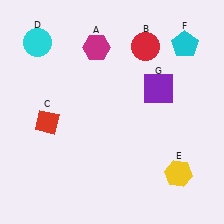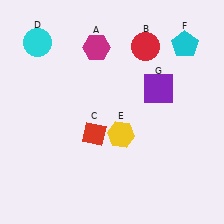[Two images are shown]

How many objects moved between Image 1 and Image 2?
2 objects moved between the two images.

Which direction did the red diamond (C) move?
The red diamond (C) moved right.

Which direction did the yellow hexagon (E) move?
The yellow hexagon (E) moved left.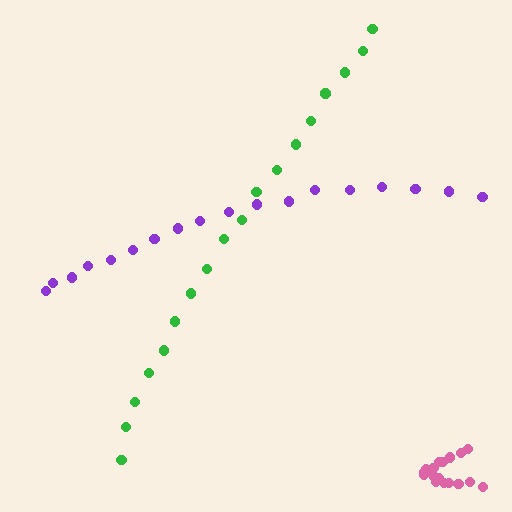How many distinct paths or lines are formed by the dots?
There are 3 distinct paths.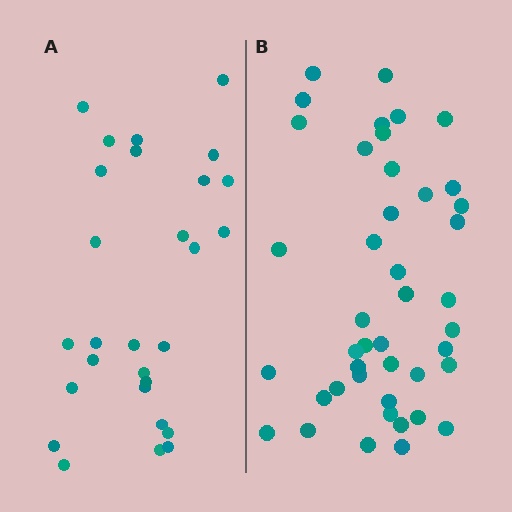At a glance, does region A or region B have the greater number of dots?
Region B (the right region) has more dots.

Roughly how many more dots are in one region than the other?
Region B has approximately 15 more dots than region A.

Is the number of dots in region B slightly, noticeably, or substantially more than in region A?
Region B has substantially more. The ratio is roughly 1.5 to 1.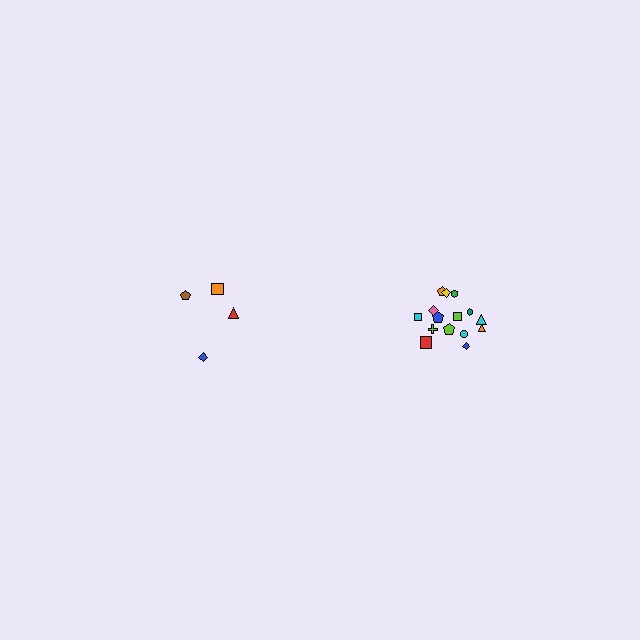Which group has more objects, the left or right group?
The right group.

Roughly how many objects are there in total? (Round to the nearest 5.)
Roughly 20 objects in total.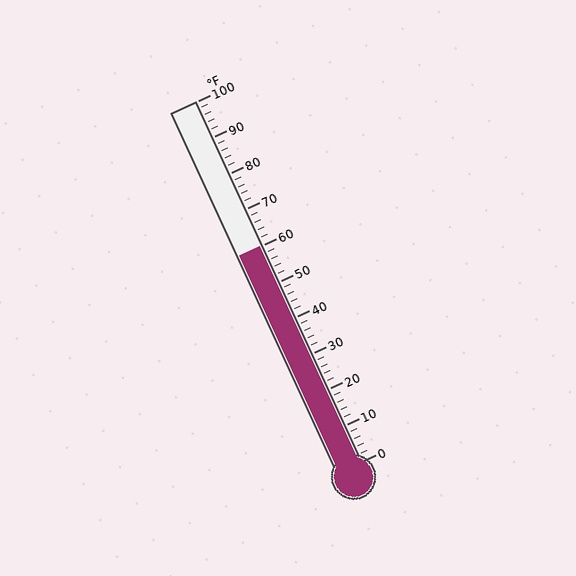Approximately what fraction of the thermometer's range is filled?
The thermometer is filled to approximately 60% of its range.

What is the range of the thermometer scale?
The thermometer scale ranges from 0°F to 100°F.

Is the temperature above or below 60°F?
The temperature is at 60°F.